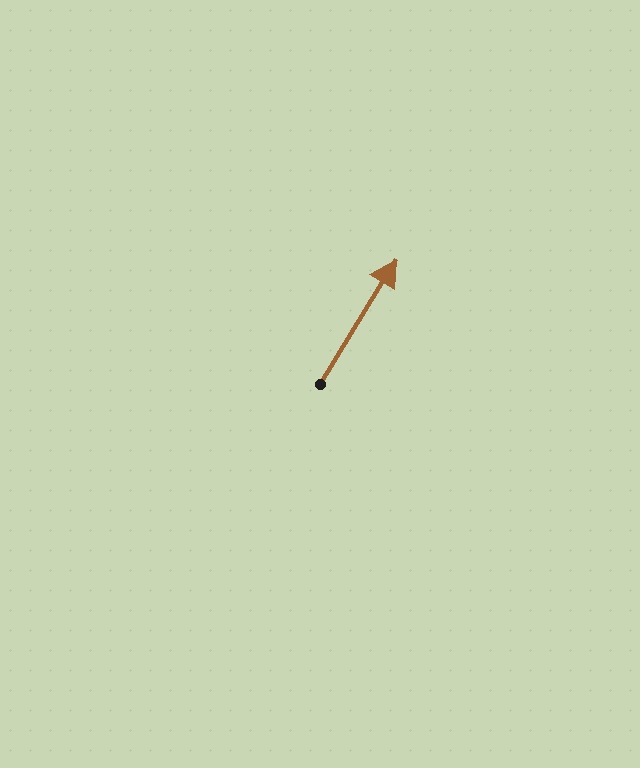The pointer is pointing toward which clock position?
Roughly 1 o'clock.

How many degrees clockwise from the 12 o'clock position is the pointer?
Approximately 31 degrees.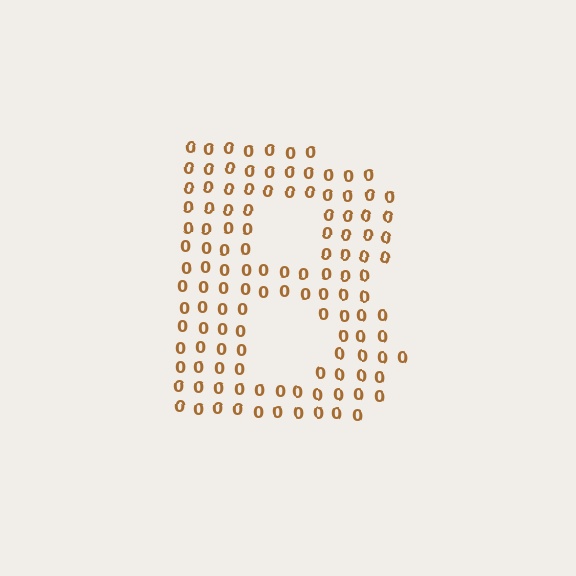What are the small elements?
The small elements are digit 0's.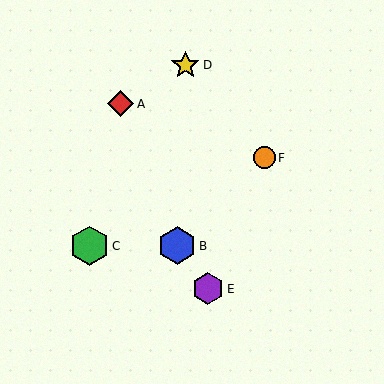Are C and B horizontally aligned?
Yes, both are at y≈246.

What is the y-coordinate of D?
Object D is at y≈65.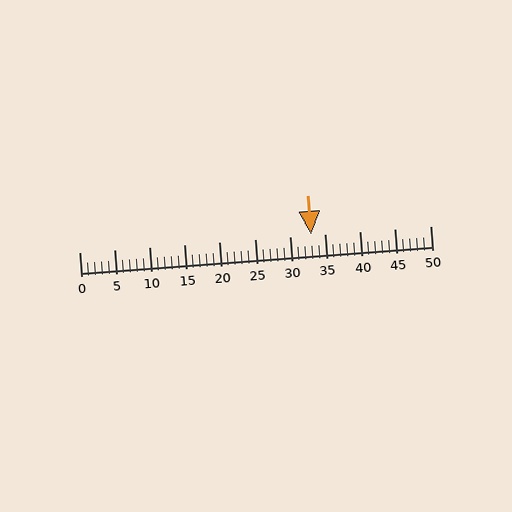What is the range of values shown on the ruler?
The ruler shows values from 0 to 50.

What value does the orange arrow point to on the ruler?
The orange arrow points to approximately 33.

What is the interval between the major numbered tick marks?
The major tick marks are spaced 5 units apart.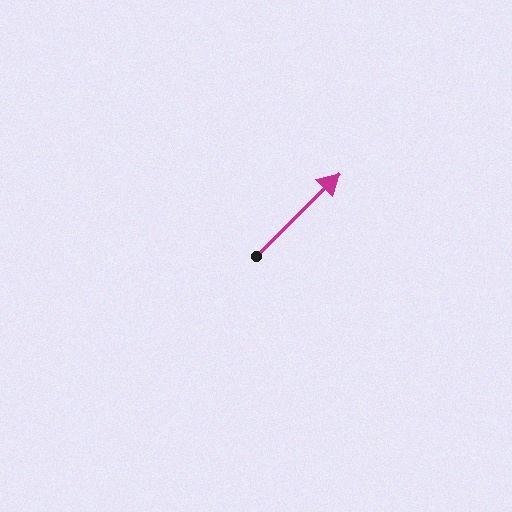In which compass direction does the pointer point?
Northeast.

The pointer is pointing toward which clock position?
Roughly 2 o'clock.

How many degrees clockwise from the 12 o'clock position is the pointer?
Approximately 45 degrees.